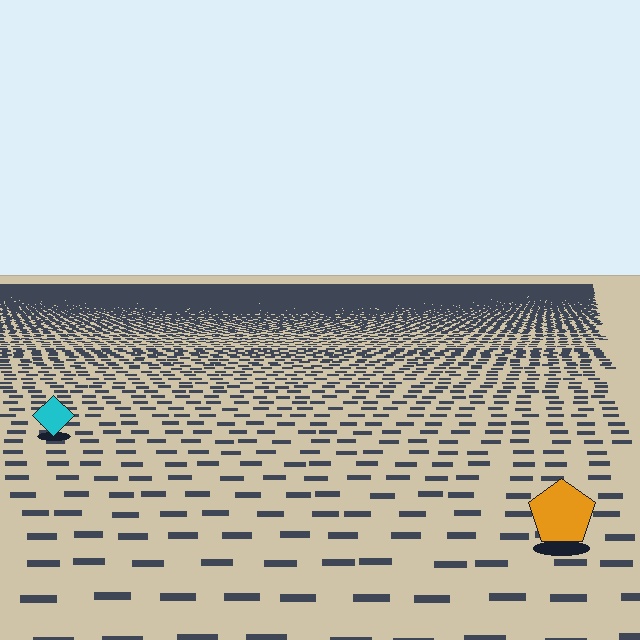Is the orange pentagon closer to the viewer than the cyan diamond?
Yes. The orange pentagon is closer — you can tell from the texture gradient: the ground texture is coarser near it.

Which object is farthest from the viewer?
The cyan diamond is farthest from the viewer. It appears smaller and the ground texture around it is denser.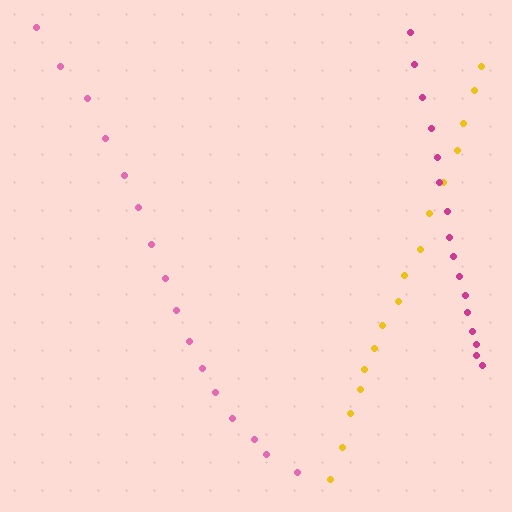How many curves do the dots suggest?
There are 3 distinct paths.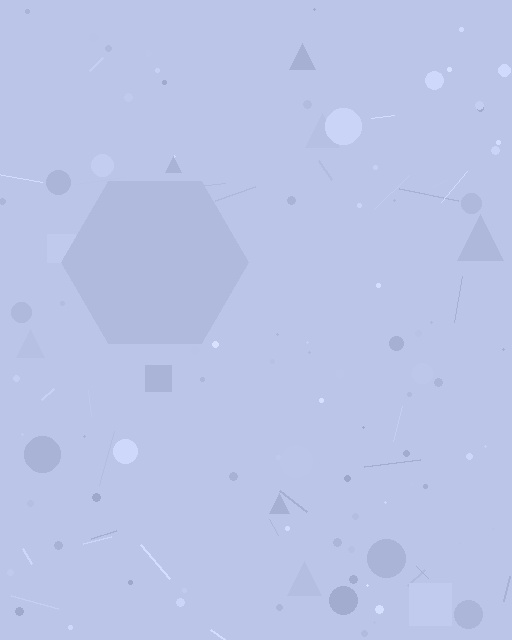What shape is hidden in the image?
A hexagon is hidden in the image.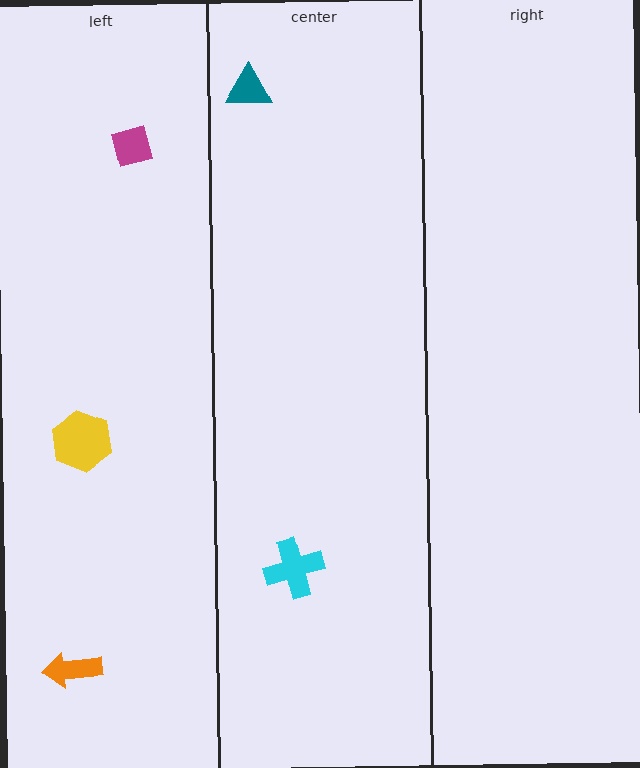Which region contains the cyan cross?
The center region.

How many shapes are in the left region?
3.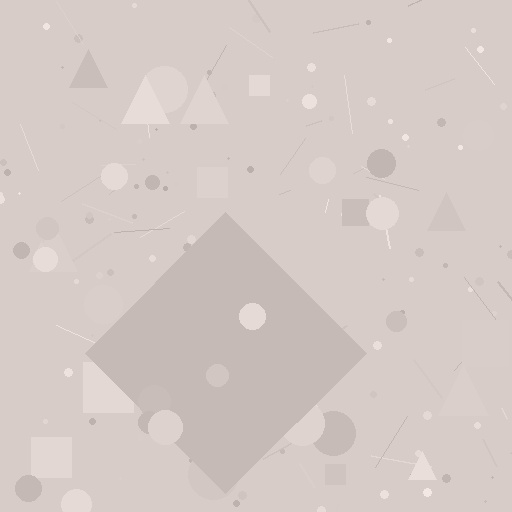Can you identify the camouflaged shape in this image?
The camouflaged shape is a diamond.